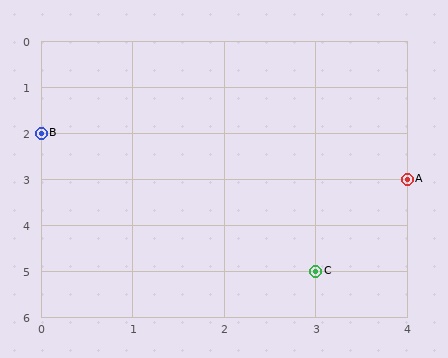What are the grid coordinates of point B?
Point B is at grid coordinates (0, 2).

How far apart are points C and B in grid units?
Points C and B are 3 columns and 3 rows apart (about 4.2 grid units diagonally).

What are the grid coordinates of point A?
Point A is at grid coordinates (4, 3).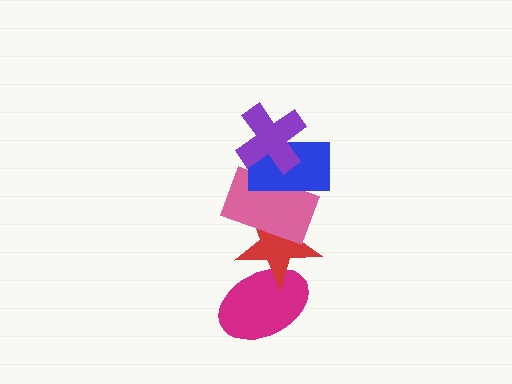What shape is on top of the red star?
The pink rectangle is on top of the red star.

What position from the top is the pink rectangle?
The pink rectangle is 3rd from the top.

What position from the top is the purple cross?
The purple cross is 1st from the top.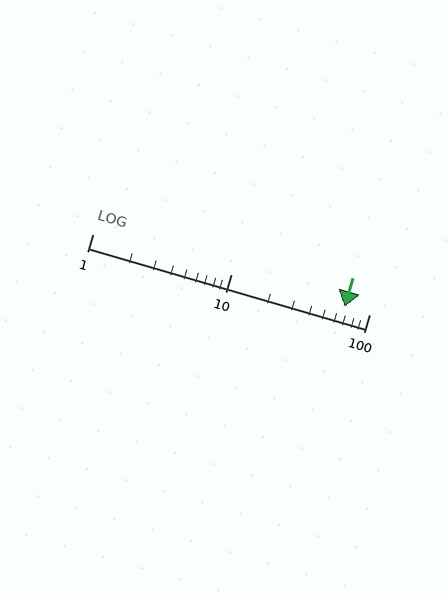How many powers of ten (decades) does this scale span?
The scale spans 2 decades, from 1 to 100.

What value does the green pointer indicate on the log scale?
The pointer indicates approximately 67.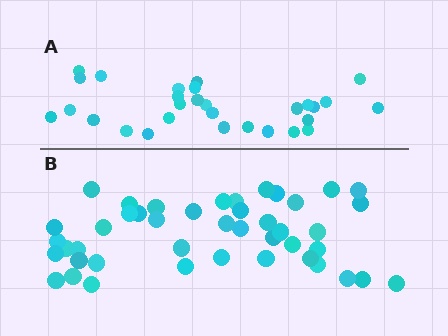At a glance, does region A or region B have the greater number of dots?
Region B (the bottom region) has more dots.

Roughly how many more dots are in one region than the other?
Region B has approximately 15 more dots than region A.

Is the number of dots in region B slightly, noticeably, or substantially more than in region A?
Region B has substantially more. The ratio is roughly 1.5 to 1.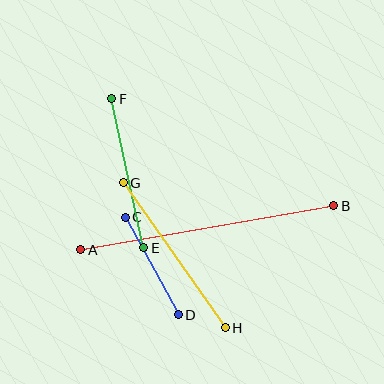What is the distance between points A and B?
The distance is approximately 257 pixels.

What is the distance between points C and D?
The distance is approximately 111 pixels.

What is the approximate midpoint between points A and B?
The midpoint is at approximately (207, 228) pixels.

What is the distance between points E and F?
The distance is approximately 153 pixels.